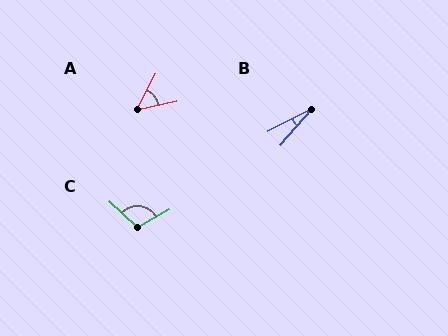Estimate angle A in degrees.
Approximately 50 degrees.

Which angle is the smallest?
B, at approximately 22 degrees.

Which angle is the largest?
C, at approximately 108 degrees.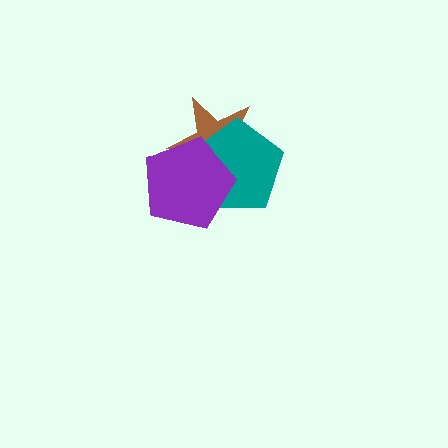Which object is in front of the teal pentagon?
The purple pentagon is in front of the teal pentagon.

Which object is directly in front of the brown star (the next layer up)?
The teal pentagon is directly in front of the brown star.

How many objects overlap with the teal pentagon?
2 objects overlap with the teal pentagon.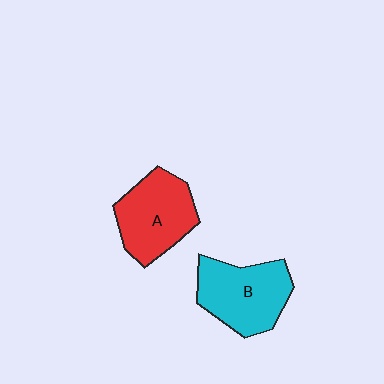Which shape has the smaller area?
Shape A (red).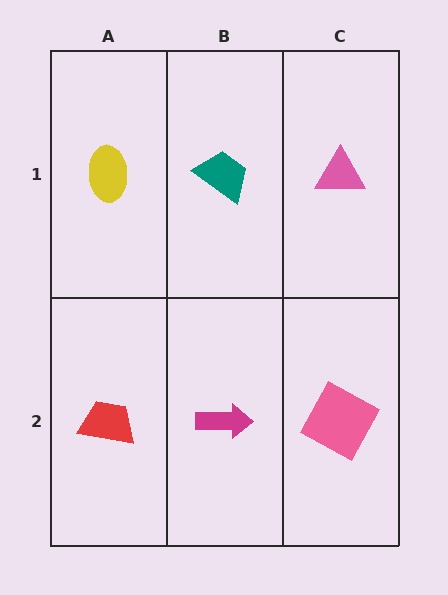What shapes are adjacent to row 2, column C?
A pink triangle (row 1, column C), a magenta arrow (row 2, column B).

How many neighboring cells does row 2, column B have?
3.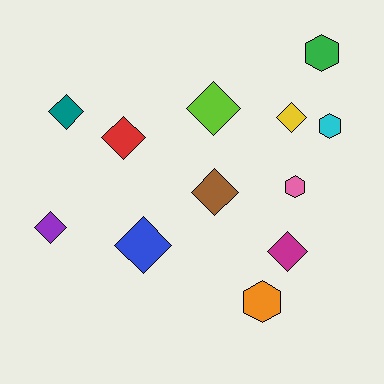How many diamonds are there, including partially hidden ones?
There are 8 diamonds.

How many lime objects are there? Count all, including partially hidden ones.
There is 1 lime object.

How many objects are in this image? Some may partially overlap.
There are 12 objects.